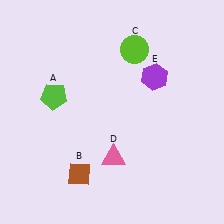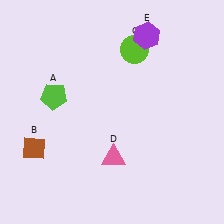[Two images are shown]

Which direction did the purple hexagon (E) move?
The purple hexagon (E) moved up.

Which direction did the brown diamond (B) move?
The brown diamond (B) moved left.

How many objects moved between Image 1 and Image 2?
2 objects moved between the two images.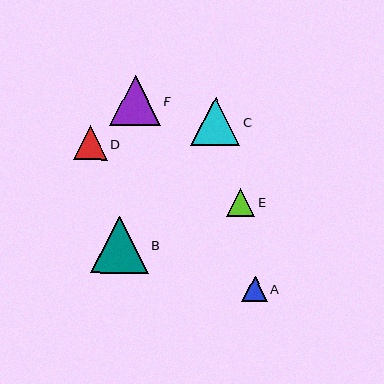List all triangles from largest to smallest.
From largest to smallest: B, F, C, D, E, A.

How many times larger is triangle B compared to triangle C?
Triangle B is approximately 1.2 times the size of triangle C.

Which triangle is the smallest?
Triangle A is the smallest with a size of approximately 26 pixels.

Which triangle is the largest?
Triangle B is the largest with a size of approximately 57 pixels.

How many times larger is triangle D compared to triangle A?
Triangle D is approximately 1.3 times the size of triangle A.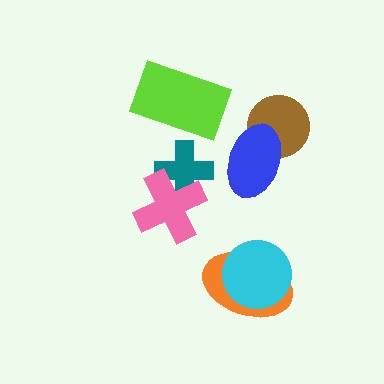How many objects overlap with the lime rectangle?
0 objects overlap with the lime rectangle.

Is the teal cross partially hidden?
Yes, it is partially covered by another shape.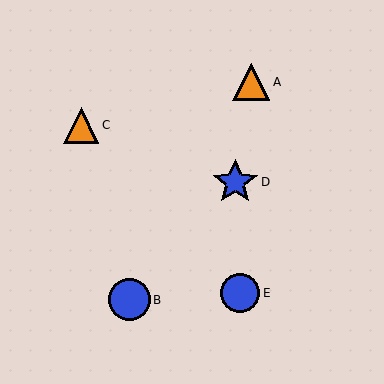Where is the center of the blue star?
The center of the blue star is at (235, 182).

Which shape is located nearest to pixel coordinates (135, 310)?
The blue circle (labeled B) at (129, 300) is nearest to that location.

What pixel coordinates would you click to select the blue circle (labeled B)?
Click at (129, 300) to select the blue circle B.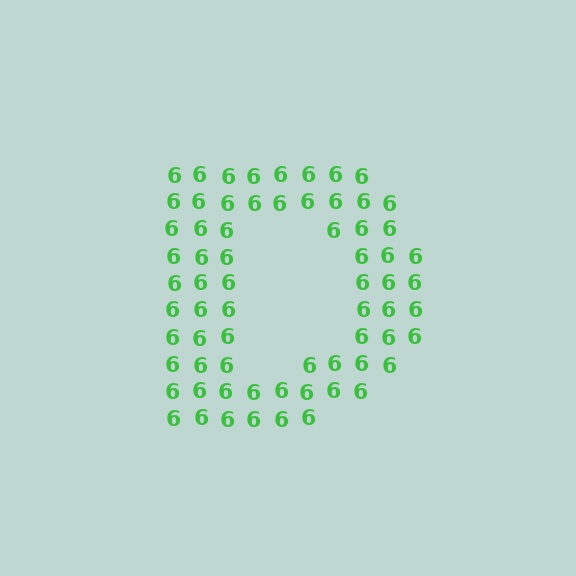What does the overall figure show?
The overall figure shows the letter D.